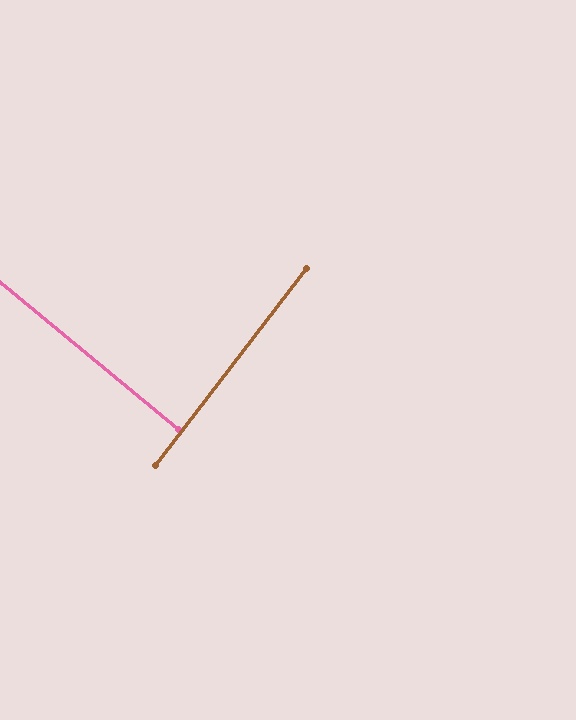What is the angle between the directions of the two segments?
Approximately 88 degrees.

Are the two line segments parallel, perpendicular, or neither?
Perpendicular — they meet at approximately 88°.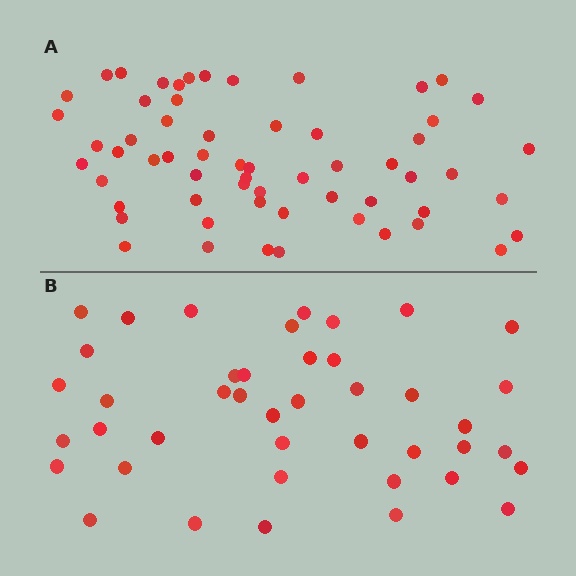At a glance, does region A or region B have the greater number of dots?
Region A (the top region) has more dots.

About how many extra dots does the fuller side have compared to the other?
Region A has approximately 20 more dots than region B.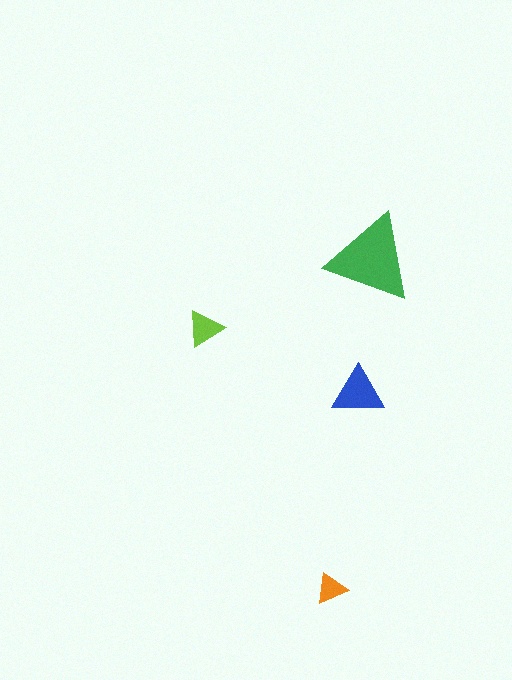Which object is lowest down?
The orange triangle is bottommost.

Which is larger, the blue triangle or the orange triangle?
The blue one.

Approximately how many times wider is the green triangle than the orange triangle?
About 3 times wider.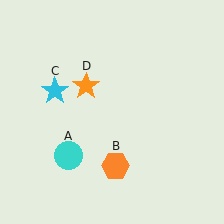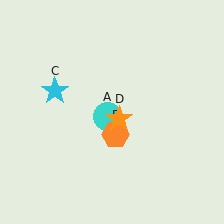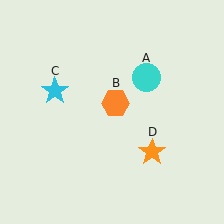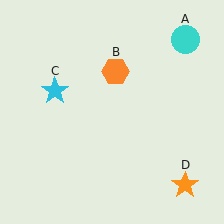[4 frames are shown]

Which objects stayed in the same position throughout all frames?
Cyan star (object C) remained stationary.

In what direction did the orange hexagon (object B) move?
The orange hexagon (object B) moved up.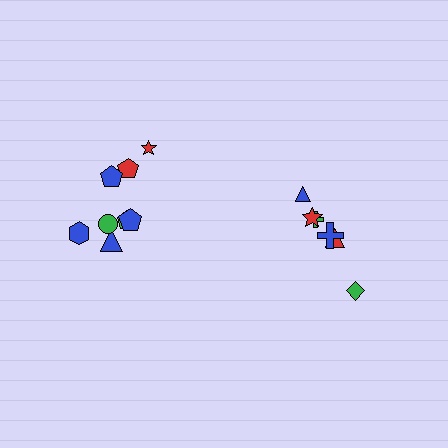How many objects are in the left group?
There are 8 objects.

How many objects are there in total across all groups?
There are 14 objects.